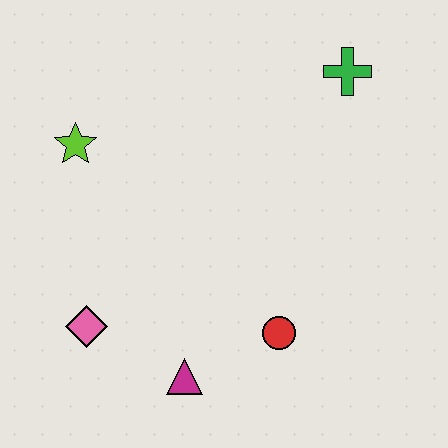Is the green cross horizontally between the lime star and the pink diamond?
No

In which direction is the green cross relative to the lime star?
The green cross is to the right of the lime star.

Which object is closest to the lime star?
The pink diamond is closest to the lime star.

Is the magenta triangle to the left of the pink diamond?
No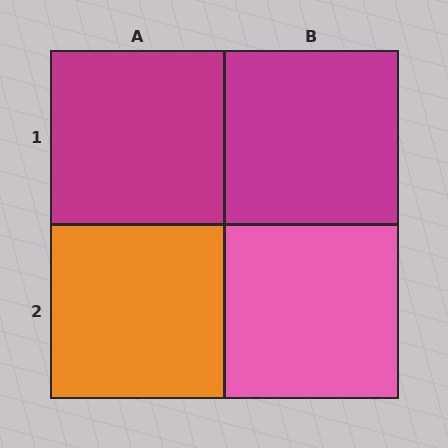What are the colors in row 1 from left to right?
Magenta, magenta.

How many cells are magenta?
2 cells are magenta.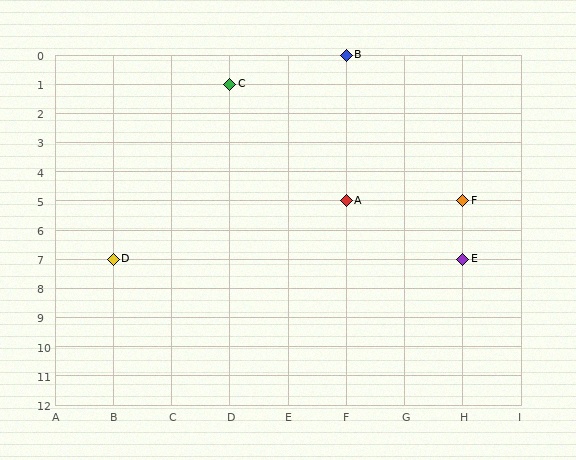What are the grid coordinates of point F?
Point F is at grid coordinates (H, 5).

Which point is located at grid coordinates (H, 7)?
Point E is at (H, 7).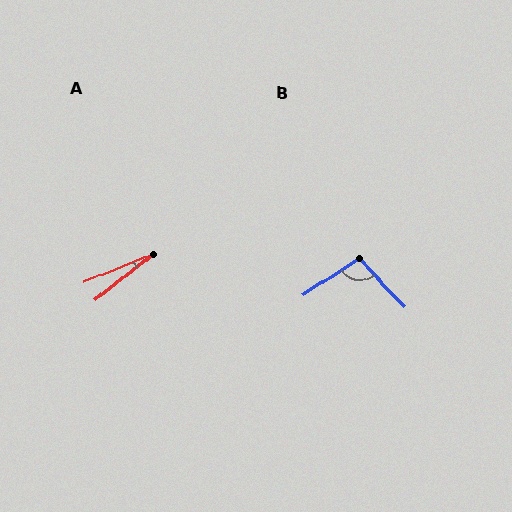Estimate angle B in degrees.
Approximately 100 degrees.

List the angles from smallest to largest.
A (16°), B (100°).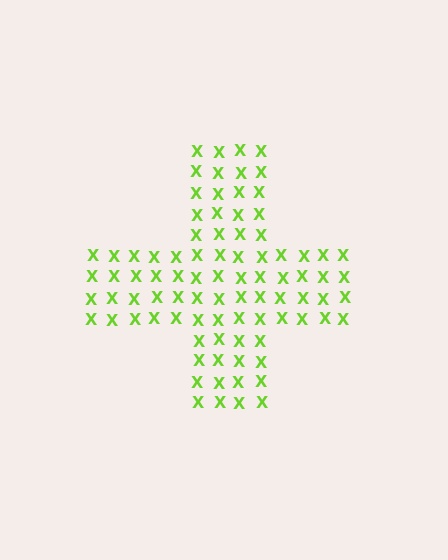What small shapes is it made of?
It is made of small letter X's.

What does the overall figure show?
The overall figure shows a cross.